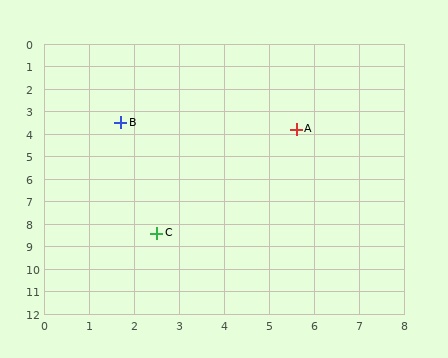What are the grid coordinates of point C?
Point C is at approximately (2.5, 8.4).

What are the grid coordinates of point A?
Point A is at approximately (5.6, 3.8).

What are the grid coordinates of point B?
Point B is at approximately (1.7, 3.5).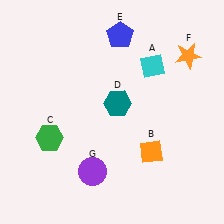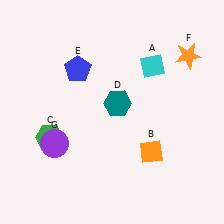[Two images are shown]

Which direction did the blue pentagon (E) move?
The blue pentagon (E) moved left.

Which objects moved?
The objects that moved are: the blue pentagon (E), the purple circle (G).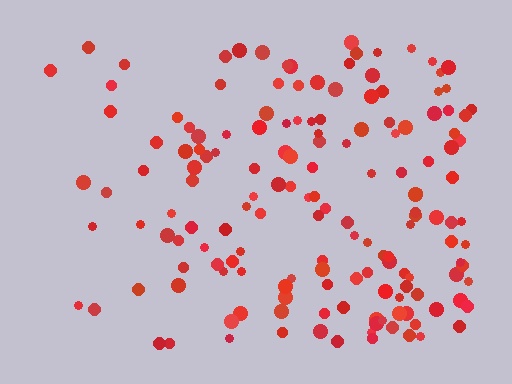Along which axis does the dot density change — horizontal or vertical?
Horizontal.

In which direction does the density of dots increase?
From left to right, with the right side densest.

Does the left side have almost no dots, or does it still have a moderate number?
Still a moderate number, just noticeably fewer than the right.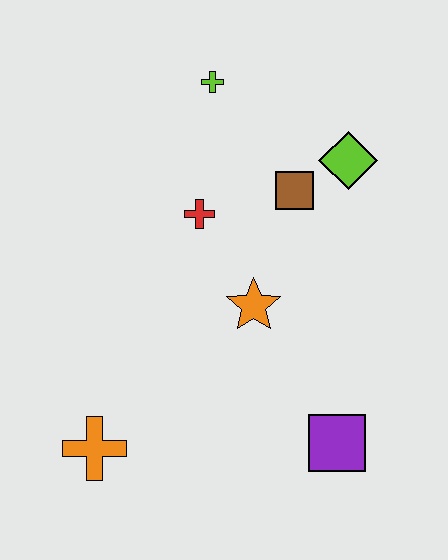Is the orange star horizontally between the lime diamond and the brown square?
No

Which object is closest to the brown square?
The lime diamond is closest to the brown square.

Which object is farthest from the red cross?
The purple square is farthest from the red cross.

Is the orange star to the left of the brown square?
Yes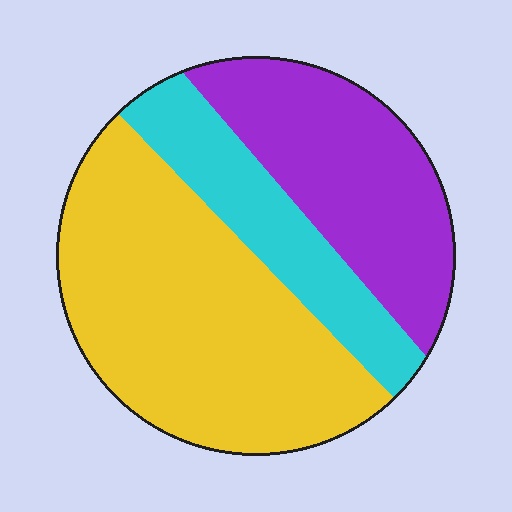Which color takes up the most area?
Yellow, at roughly 50%.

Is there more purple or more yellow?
Yellow.